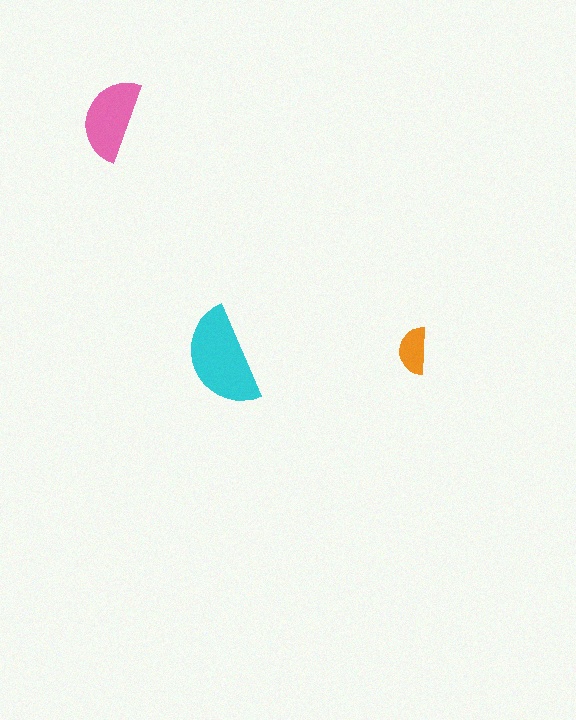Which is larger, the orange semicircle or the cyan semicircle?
The cyan one.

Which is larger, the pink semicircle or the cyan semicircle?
The cyan one.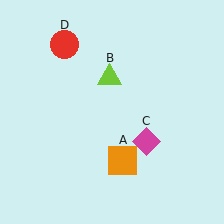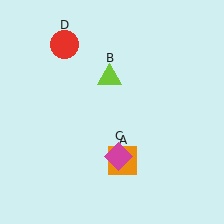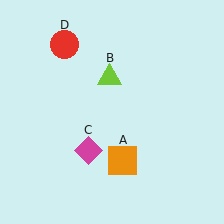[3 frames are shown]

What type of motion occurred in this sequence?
The magenta diamond (object C) rotated clockwise around the center of the scene.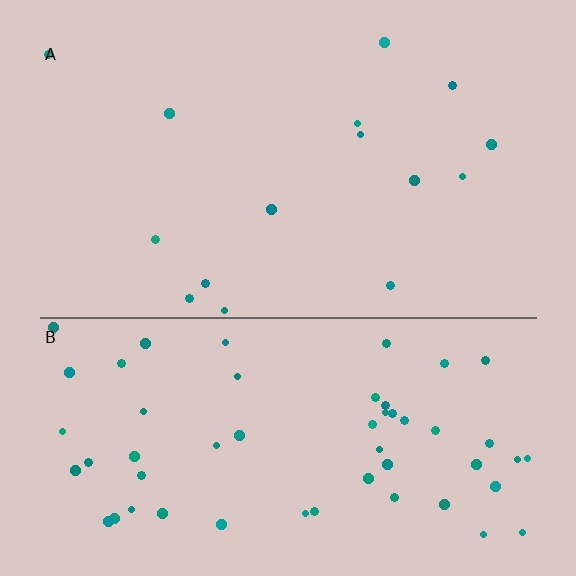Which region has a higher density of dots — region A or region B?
B (the bottom).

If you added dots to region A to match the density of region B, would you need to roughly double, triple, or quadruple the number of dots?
Approximately quadruple.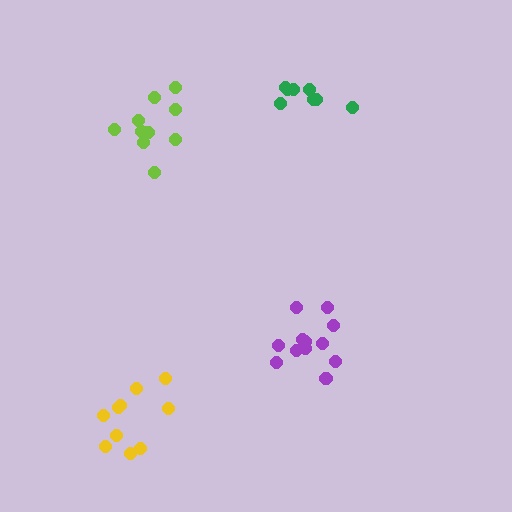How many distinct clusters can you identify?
There are 4 distinct clusters.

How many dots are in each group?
Group 1: 8 dots, Group 2: 10 dots, Group 3: 12 dots, Group 4: 11 dots (41 total).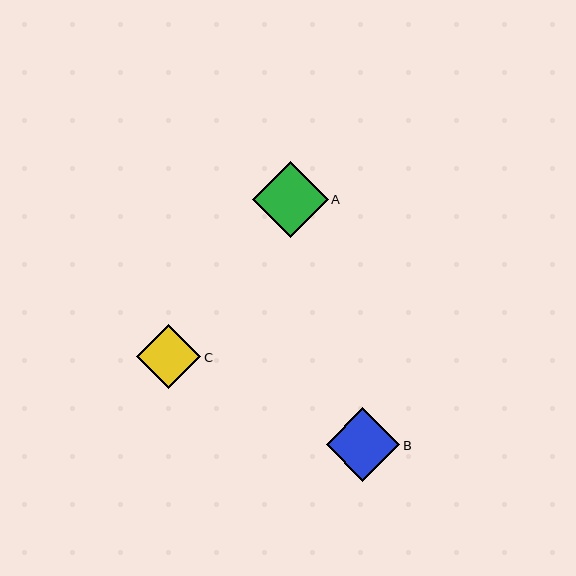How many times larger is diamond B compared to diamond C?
Diamond B is approximately 1.1 times the size of diamond C.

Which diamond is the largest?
Diamond A is the largest with a size of approximately 76 pixels.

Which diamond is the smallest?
Diamond C is the smallest with a size of approximately 65 pixels.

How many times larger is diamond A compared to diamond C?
Diamond A is approximately 1.2 times the size of diamond C.